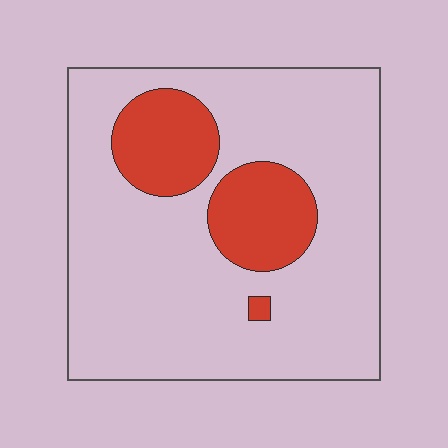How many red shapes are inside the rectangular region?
3.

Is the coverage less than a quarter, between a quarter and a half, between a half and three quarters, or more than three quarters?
Less than a quarter.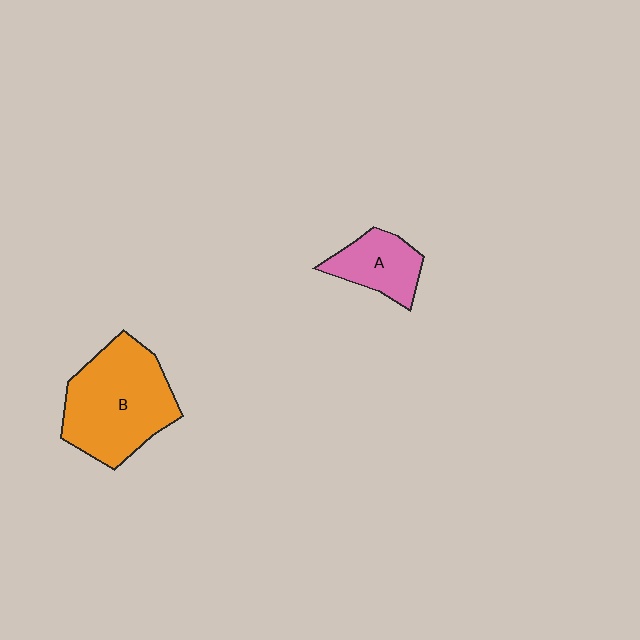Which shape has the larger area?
Shape B (orange).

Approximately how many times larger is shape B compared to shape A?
Approximately 2.2 times.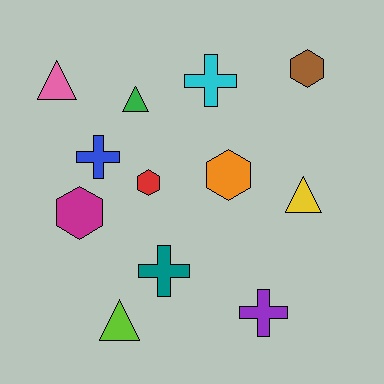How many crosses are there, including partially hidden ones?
There are 4 crosses.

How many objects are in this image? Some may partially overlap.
There are 12 objects.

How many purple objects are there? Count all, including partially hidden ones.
There is 1 purple object.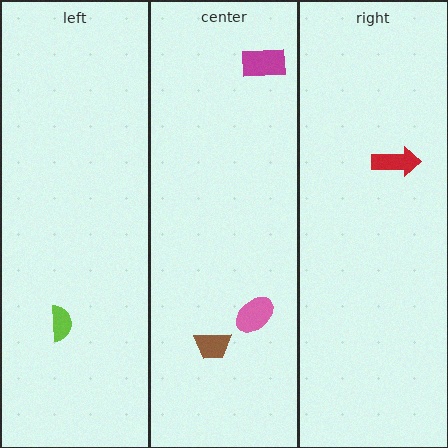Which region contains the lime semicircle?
The left region.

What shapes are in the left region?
The lime semicircle.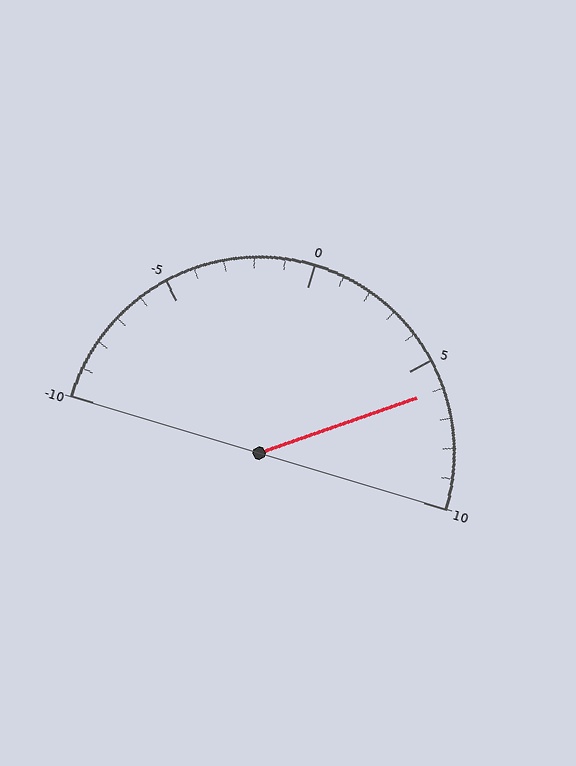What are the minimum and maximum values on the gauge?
The gauge ranges from -10 to 10.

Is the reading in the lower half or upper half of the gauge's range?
The reading is in the upper half of the range (-10 to 10).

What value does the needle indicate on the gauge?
The needle indicates approximately 6.